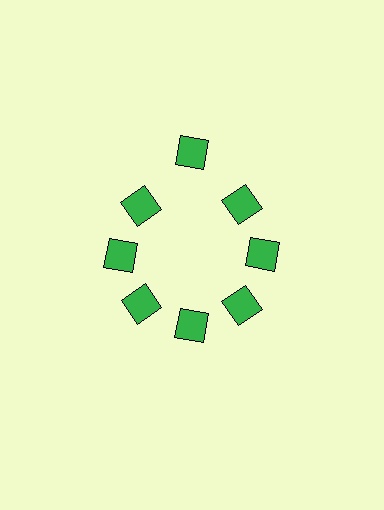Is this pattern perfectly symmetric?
No. The 8 green diamonds are arranged in a ring, but one element near the 12 o'clock position is pushed outward from the center, breaking the 8-fold rotational symmetry.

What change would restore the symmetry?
The symmetry would be restored by moving it inward, back onto the ring so that all 8 diamonds sit at equal angles and equal distance from the center.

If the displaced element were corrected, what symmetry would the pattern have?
It would have 8-fold rotational symmetry — the pattern would map onto itself every 45 degrees.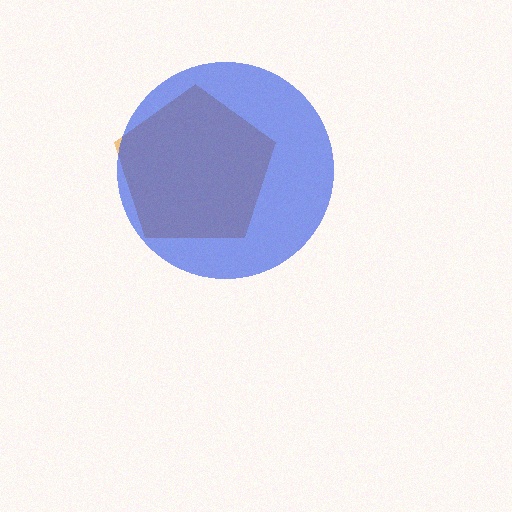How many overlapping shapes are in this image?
There are 2 overlapping shapes in the image.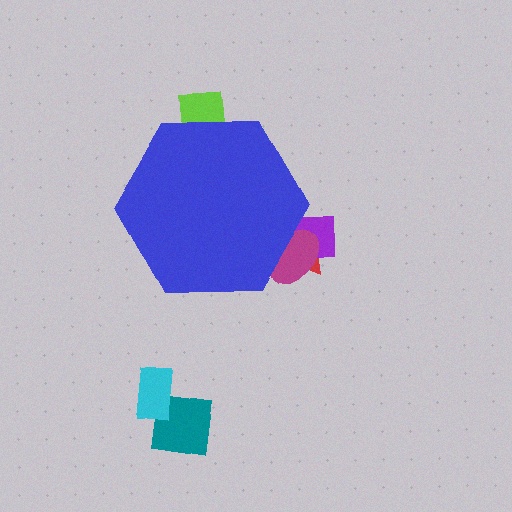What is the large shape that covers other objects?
A blue hexagon.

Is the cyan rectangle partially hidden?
No, the cyan rectangle is fully visible.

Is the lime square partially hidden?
Yes, the lime square is partially hidden behind the blue hexagon.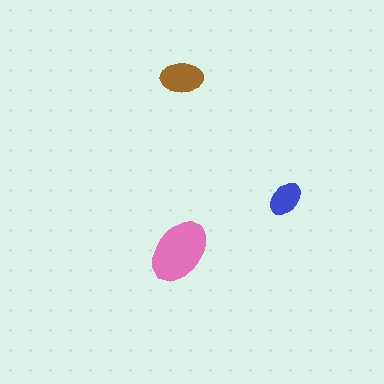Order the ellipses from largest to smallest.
the pink one, the brown one, the blue one.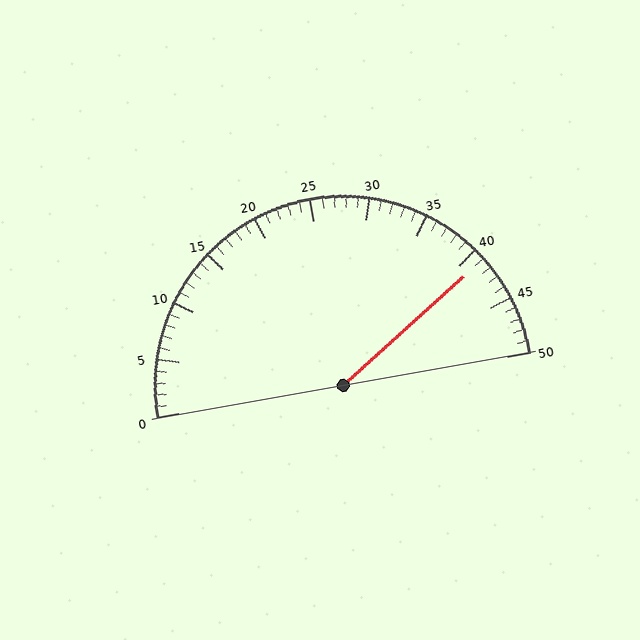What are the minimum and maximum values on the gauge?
The gauge ranges from 0 to 50.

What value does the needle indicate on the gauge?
The needle indicates approximately 41.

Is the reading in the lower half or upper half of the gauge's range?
The reading is in the upper half of the range (0 to 50).